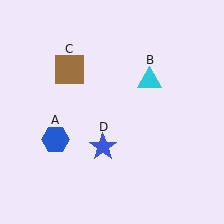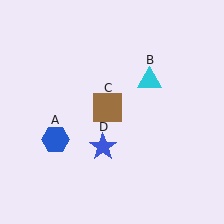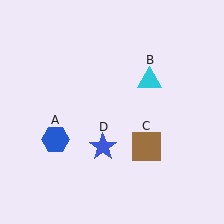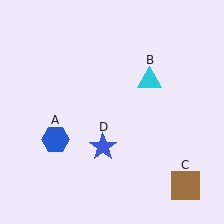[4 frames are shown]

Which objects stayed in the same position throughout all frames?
Blue hexagon (object A) and cyan triangle (object B) and blue star (object D) remained stationary.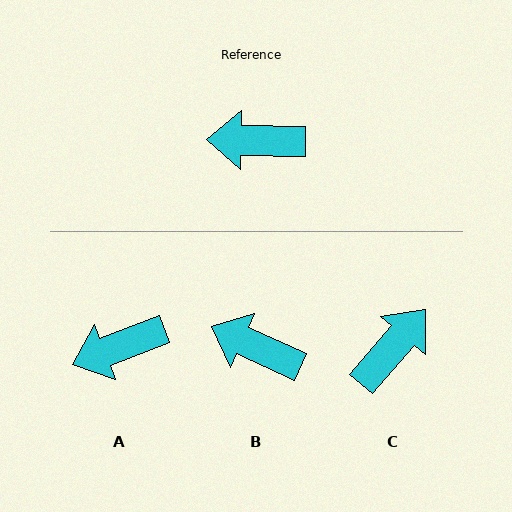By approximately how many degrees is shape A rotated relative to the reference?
Approximately 22 degrees counter-clockwise.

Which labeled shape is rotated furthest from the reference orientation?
C, about 130 degrees away.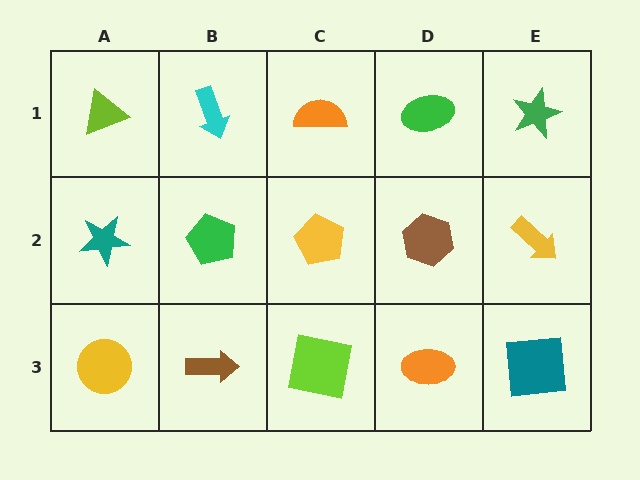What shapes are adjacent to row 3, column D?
A brown hexagon (row 2, column D), a lime square (row 3, column C), a teal square (row 3, column E).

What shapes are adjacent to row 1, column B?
A green pentagon (row 2, column B), a lime triangle (row 1, column A), an orange semicircle (row 1, column C).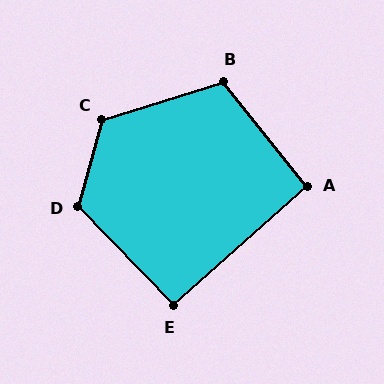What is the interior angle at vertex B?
Approximately 111 degrees (obtuse).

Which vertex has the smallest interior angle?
E, at approximately 92 degrees.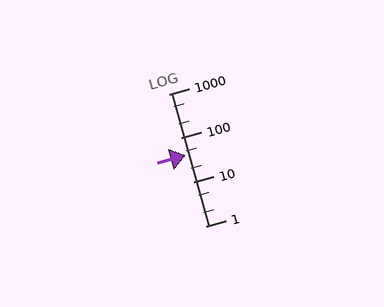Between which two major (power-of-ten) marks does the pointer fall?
The pointer is between 10 and 100.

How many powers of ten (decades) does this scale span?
The scale spans 3 decades, from 1 to 1000.